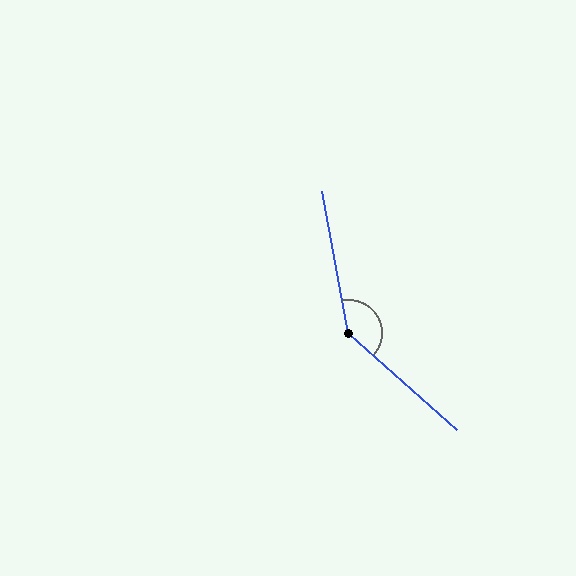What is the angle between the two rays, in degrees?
Approximately 142 degrees.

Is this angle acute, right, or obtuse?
It is obtuse.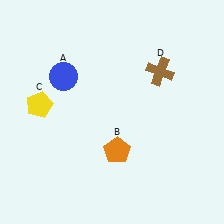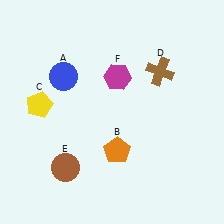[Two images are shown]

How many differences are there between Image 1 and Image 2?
There are 2 differences between the two images.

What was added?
A brown circle (E), a magenta hexagon (F) were added in Image 2.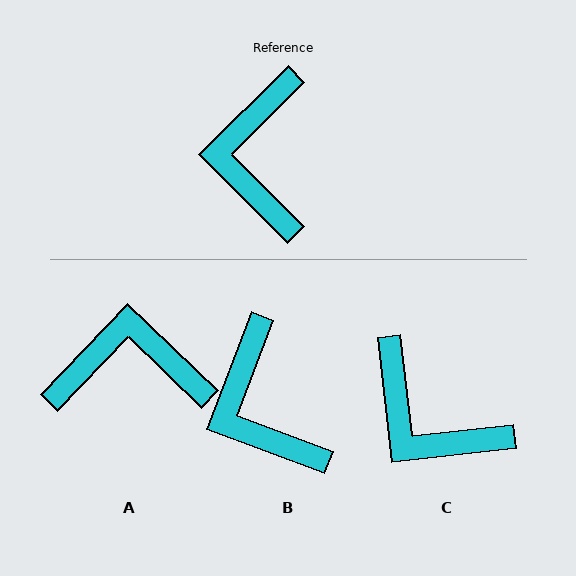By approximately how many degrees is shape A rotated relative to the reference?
Approximately 89 degrees clockwise.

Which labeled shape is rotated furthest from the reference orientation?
A, about 89 degrees away.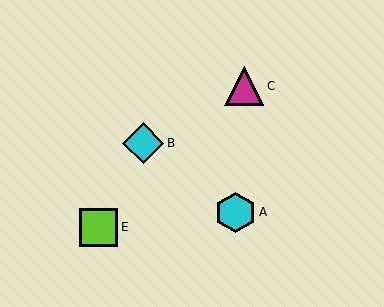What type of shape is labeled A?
Shape A is a cyan hexagon.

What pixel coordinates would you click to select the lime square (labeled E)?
Click at (99, 227) to select the lime square E.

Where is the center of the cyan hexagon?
The center of the cyan hexagon is at (236, 212).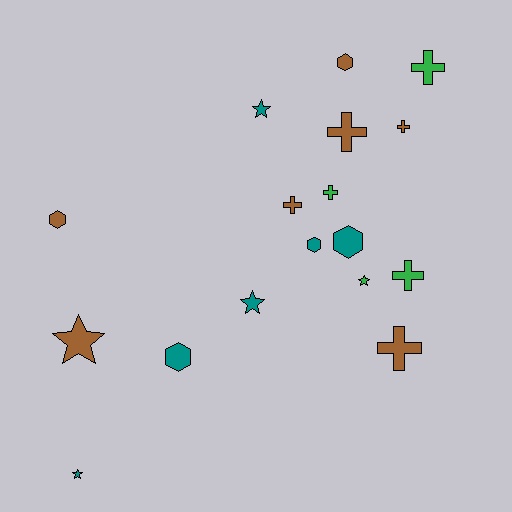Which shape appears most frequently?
Cross, with 7 objects.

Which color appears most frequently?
Brown, with 7 objects.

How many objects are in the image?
There are 17 objects.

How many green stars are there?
There is 1 green star.